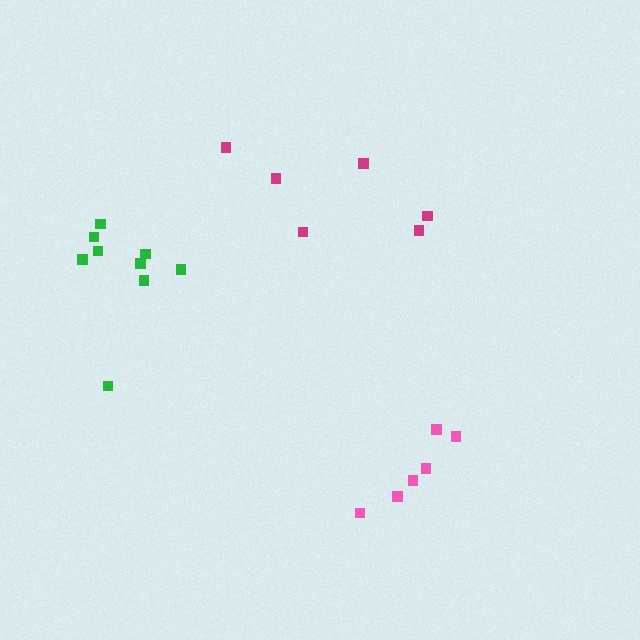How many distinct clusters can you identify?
There are 3 distinct clusters.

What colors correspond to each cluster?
The clusters are colored: magenta, pink, green.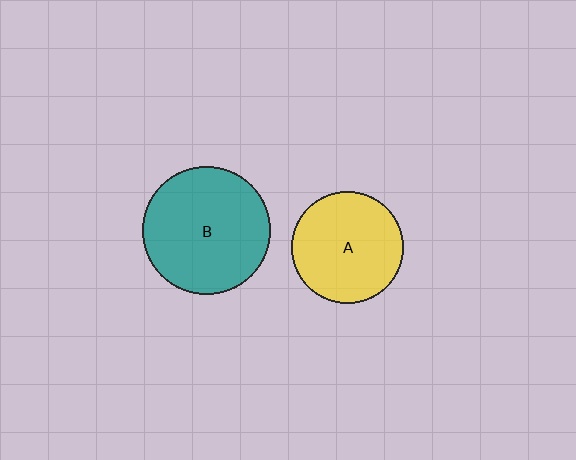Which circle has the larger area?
Circle B (teal).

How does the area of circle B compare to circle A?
Approximately 1.3 times.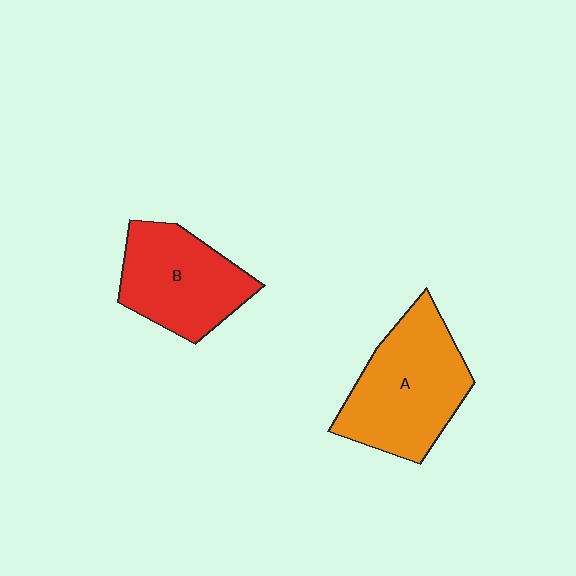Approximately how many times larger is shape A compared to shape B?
Approximately 1.2 times.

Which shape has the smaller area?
Shape B (red).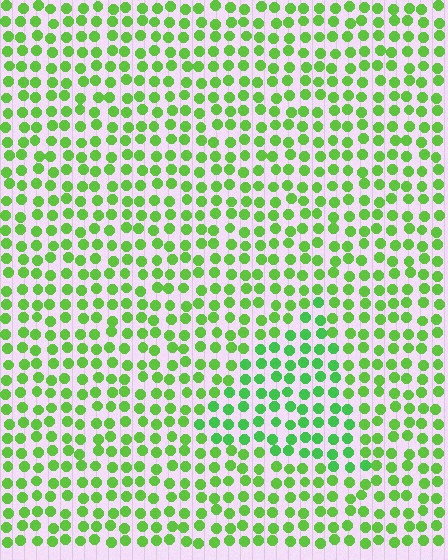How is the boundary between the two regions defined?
The boundary is defined purely by a slight shift in hue (about 21 degrees). Spacing, size, and orientation are identical on both sides.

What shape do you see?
I see a triangle.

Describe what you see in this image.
The image is filled with small lime elements in a uniform arrangement. A triangle-shaped region is visible where the elements are tinted to a slightly different hue, forming a subtle color boundary.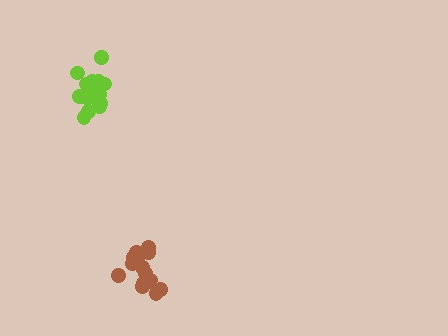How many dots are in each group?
Group 1: 17 dots, Group 2: 16 dots (33 total).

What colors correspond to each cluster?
The clusters are colored: lime, brown.